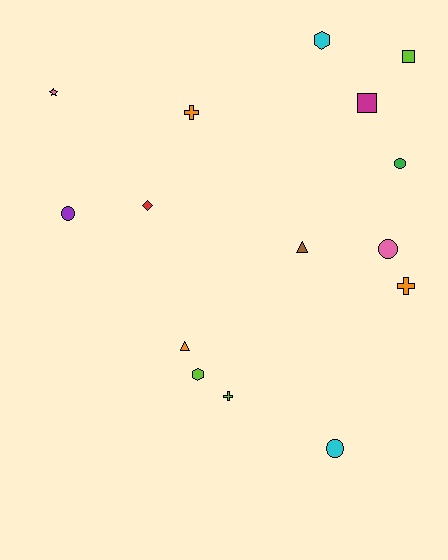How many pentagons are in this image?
There are no pentagons.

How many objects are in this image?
There are 15 objects.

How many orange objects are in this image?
There are 3 orange objects.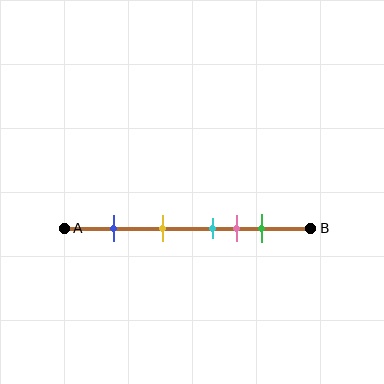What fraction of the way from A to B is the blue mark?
The blue mark is approximately 20% (0.2) of the way from A to B.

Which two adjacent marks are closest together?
The cyan and pink marks are the closest adjacent pair.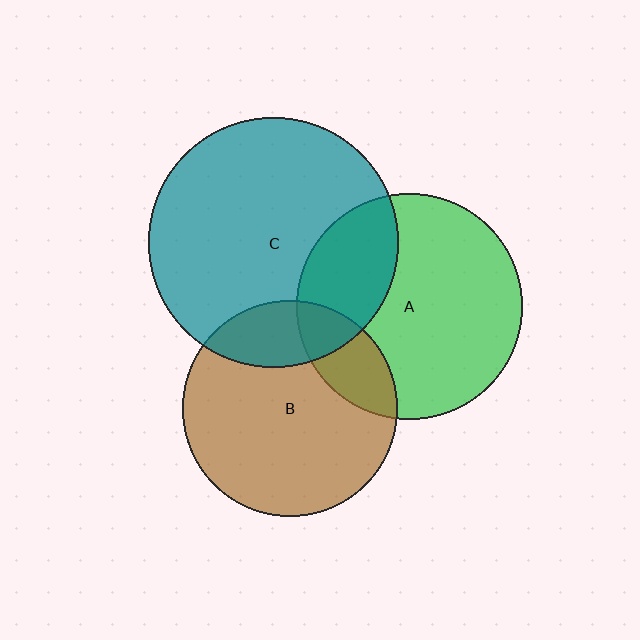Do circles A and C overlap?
Yes.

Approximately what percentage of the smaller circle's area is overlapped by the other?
Approximately 30%.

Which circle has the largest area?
Circle C (teal).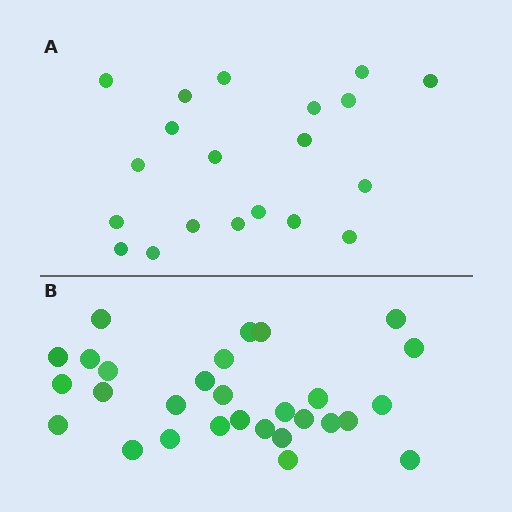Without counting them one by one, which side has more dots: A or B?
Region B (the bottom region) has more dots.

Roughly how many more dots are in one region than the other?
Region B has roughly 8 or so more dots than region A.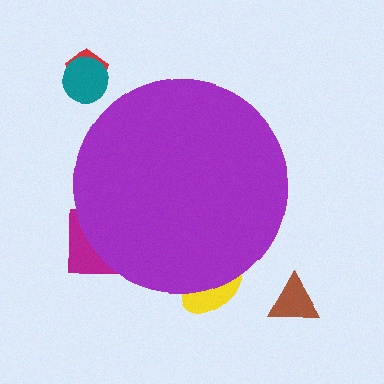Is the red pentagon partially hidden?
No, the red pentagon is fully visible.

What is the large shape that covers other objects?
A purple circle.